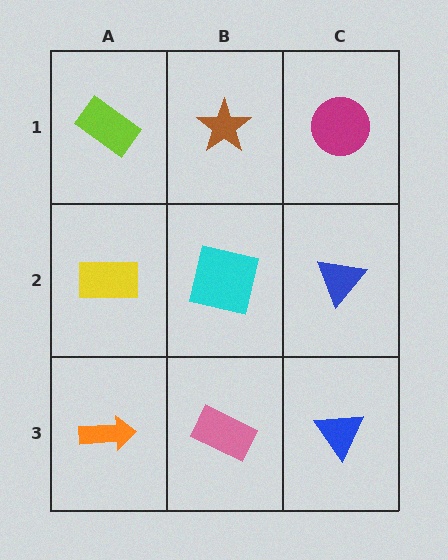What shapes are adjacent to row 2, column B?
A brown star (row 1, column B), a pink rectangle (row 3, column B), a yellow rectangle (row 2, column A), a blue triangle (row 2, column C).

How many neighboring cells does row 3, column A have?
2.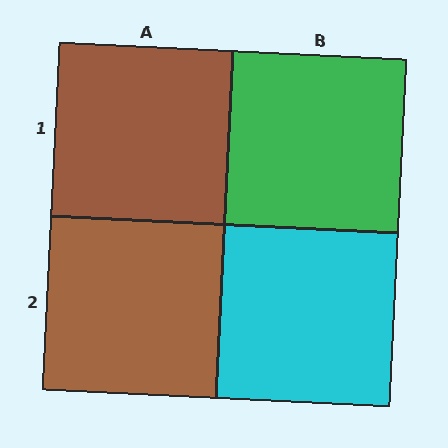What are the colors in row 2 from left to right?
Brown, cyan.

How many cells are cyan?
1 cell is cyan.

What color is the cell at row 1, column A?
Brown.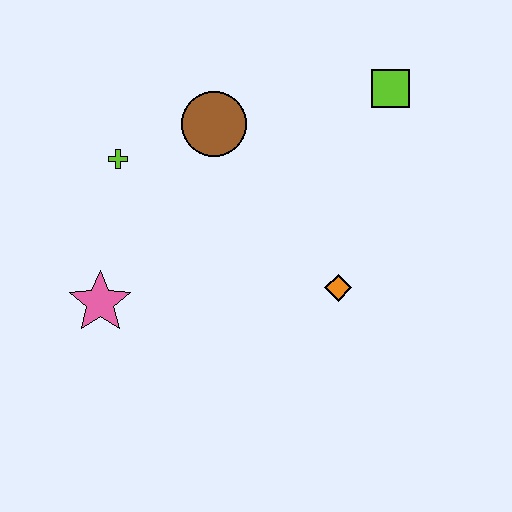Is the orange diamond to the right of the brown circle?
Yes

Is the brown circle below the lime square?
Yes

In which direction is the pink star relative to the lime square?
The pink star is to the left of the lime square.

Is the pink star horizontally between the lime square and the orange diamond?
No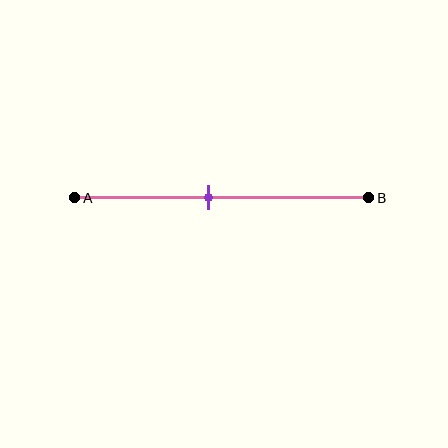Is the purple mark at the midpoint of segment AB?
No, the mark is at about 45% from A, not at the 50% midpoint.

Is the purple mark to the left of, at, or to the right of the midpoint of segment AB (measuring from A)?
The purple mark is to the left of the midpoint of segment AB.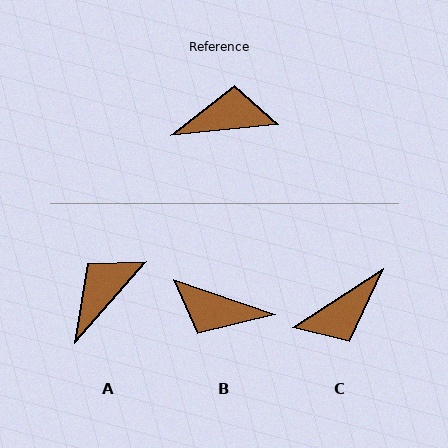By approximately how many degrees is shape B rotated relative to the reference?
Approximately 155 degrees counter-clockwise.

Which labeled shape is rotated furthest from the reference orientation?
B, about 155 degrees away.